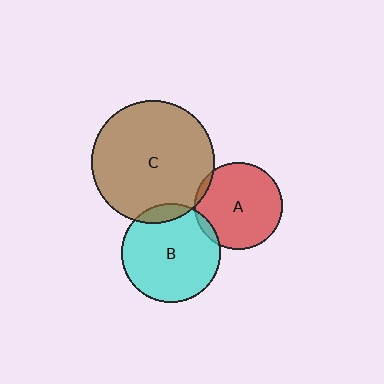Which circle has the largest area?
Circle C (brown).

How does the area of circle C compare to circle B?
Approximately 1.5 times.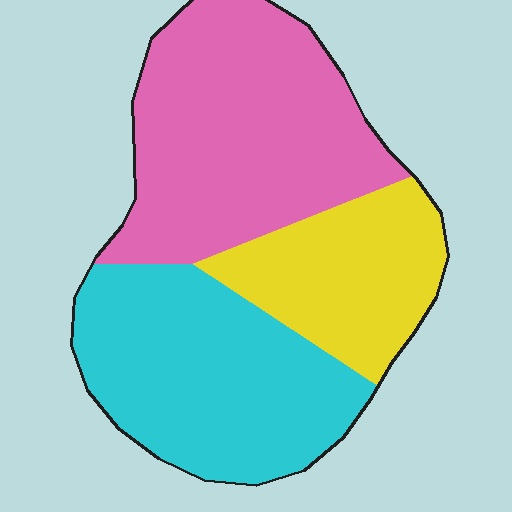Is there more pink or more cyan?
Pink.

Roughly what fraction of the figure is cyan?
Cyan takes up about three eighths (3/8) of the figure.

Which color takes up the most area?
Pink, at roughly 40%.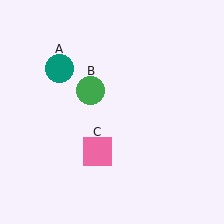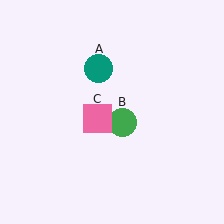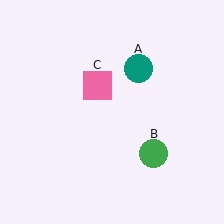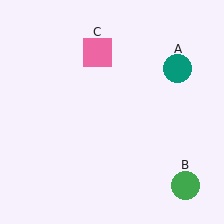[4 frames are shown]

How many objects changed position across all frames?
3 objects changed position: teal circle (object A), green circle (object B), pink square (object C).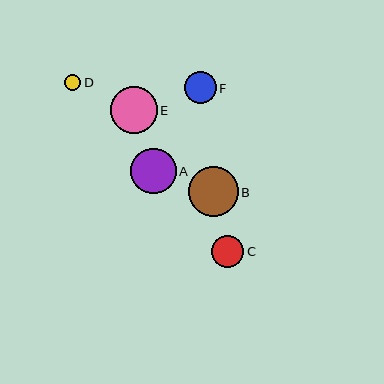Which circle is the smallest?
Circle D is the smallest with a size of approximately 16 pixels.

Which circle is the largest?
Circle B is the largest with a size of approximately 50 pixels.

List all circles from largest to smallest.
From largest to smallest: B, E, A, C, F, D.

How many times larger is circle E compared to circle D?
Circle E is approximately 3.0 times the size of circle D.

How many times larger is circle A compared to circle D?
Circle A is approximately 2.9 times the size of circle D.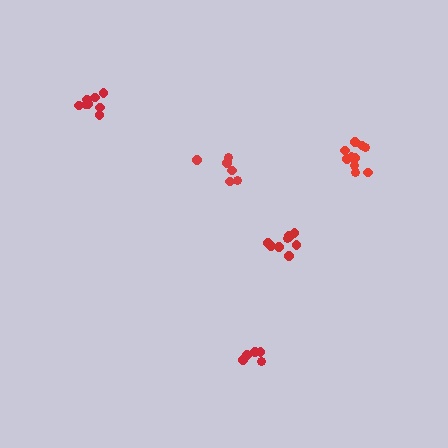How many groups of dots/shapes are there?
There are 5 groups.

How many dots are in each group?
Group 1: 10 dots, Group 2: 10 dots, Group 3: 6 dots, Group 4: 8 dots, Group 5: 5 dots (39 total).